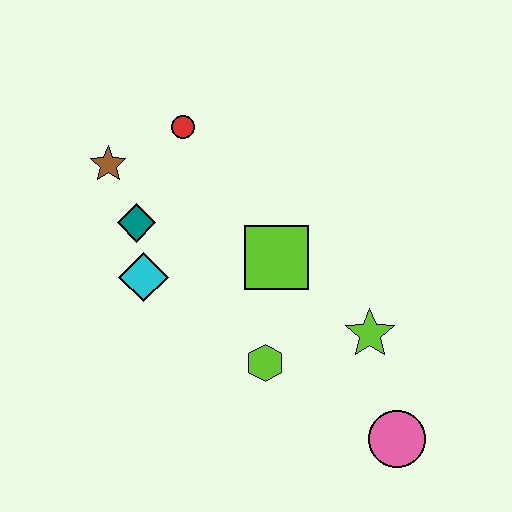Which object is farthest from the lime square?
The pink circle is farthest from the lime square.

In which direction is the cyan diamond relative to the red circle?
The cyan diamond is below the red circle.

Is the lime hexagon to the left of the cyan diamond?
No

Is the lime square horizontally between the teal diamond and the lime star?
Yes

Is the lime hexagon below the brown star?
Yes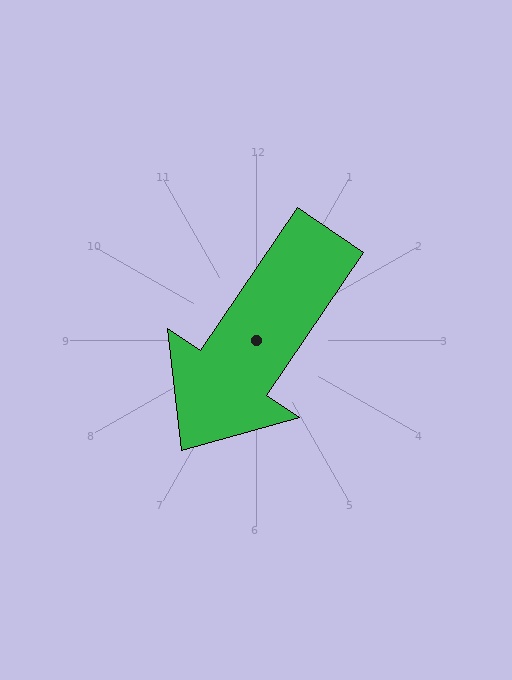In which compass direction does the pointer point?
Southwest.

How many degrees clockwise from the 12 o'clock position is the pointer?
Approximately 214 degrees.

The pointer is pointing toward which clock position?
Roughly 7 o'clock.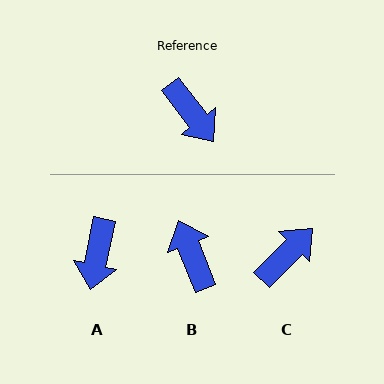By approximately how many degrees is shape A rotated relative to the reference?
Approximately 49 degrees clockwise.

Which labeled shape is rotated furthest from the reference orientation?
B, about 164 degrees away.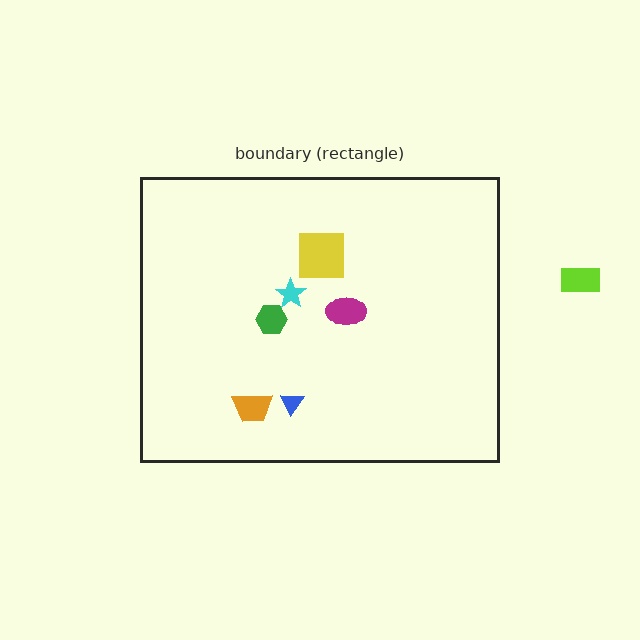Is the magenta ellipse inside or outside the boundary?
Inside.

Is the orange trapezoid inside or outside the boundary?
Inside.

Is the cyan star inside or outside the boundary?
Inside.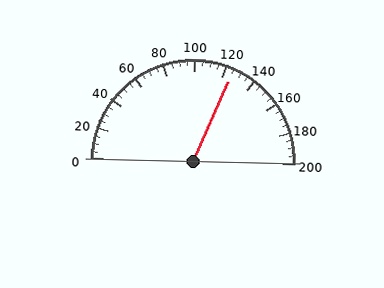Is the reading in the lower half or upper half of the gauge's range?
The reading is in the upper half of the range (0 to 200).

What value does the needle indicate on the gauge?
The needle indicates approximately 125.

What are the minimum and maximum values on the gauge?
The gauge ranges from 0 to 200.